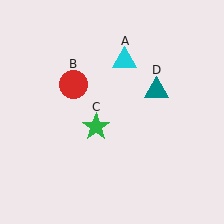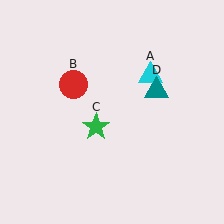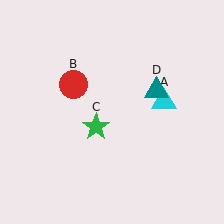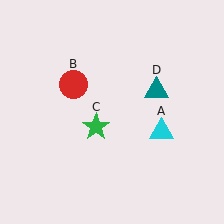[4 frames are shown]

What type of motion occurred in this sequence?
The cyan triangle (object A) rotated clockwise around the center of the scene.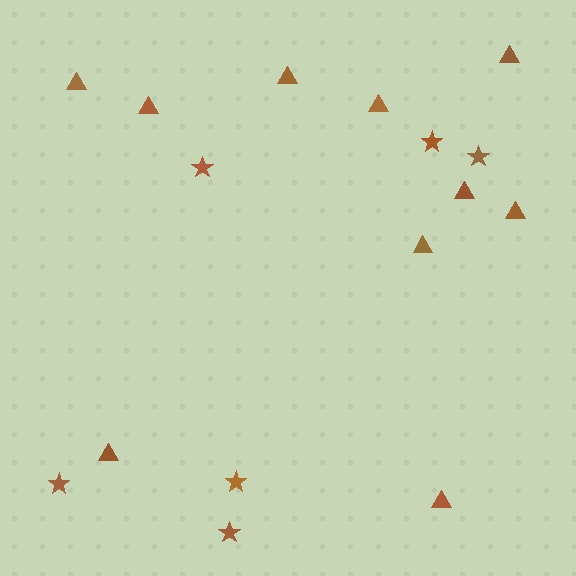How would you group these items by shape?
There are 2 groups: one group of stars (6) and one group of triangles (10).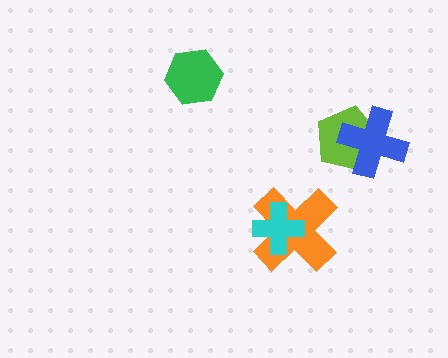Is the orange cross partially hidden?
Yes, it is partially covered by another shape.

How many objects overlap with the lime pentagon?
1 object overlaps with the lime pentagon.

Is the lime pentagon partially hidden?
Yes, it is partially covered by another shape.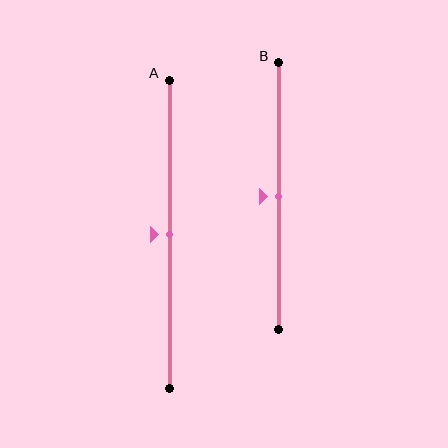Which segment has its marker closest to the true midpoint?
Segment A has its marker closest to the true midpoint.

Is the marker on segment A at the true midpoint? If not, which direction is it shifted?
Yes, the marker on segment A is at the true midpoint.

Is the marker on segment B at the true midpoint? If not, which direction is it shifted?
Yes, the marker on segment B is at the true midpoint.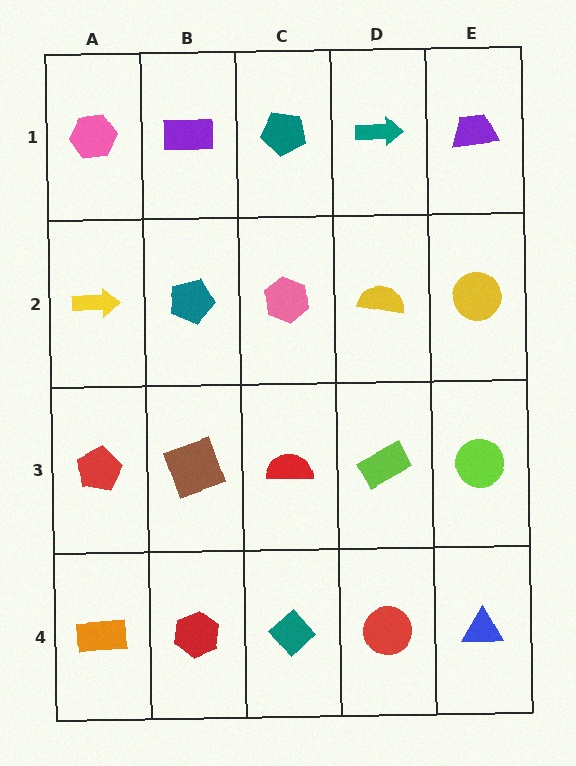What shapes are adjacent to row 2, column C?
A teal pentagon (row 1, column C), a red semicircle (row 3, column C), a teal pentagon (row 2, column B), a yellow semicircle (row 2, column D).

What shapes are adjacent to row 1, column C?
A pink hexagon (row 2, column C), a purple rectangle (row 1, column B), a teal arrow (row 1, column D).